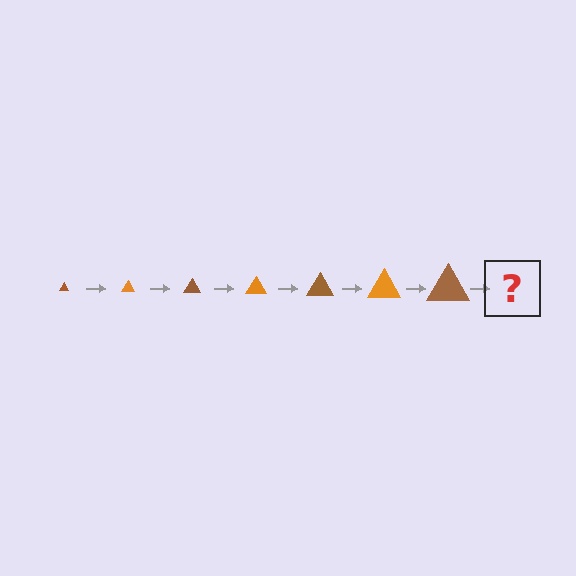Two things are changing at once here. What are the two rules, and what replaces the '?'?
The two rules are that the triangle grows larger each step and the color cycles through brown and orange. The '?' should be an orange triangle, larger than the previous one.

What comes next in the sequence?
The next element should be an orange triangle, larger than the previous one.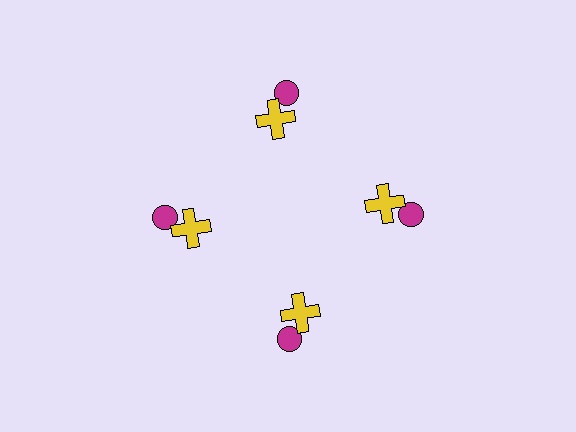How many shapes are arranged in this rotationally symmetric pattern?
There are 8 shapes, arranged in 4 groups of 2.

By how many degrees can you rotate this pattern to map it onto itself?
The pattern maps onto itself every 90 degrees of rotation.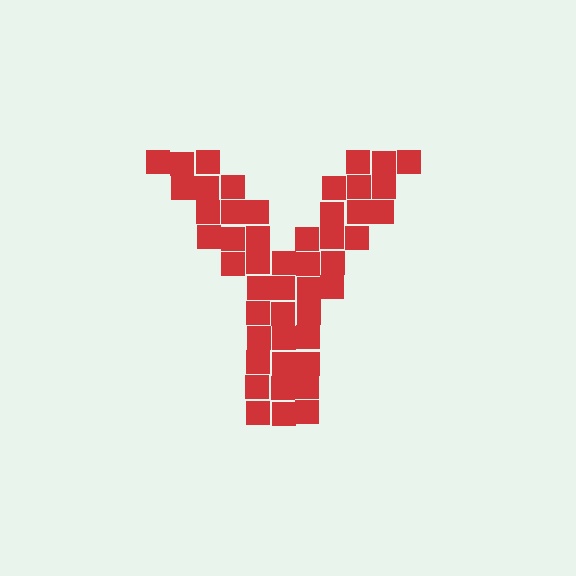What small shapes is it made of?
It is made of small squares.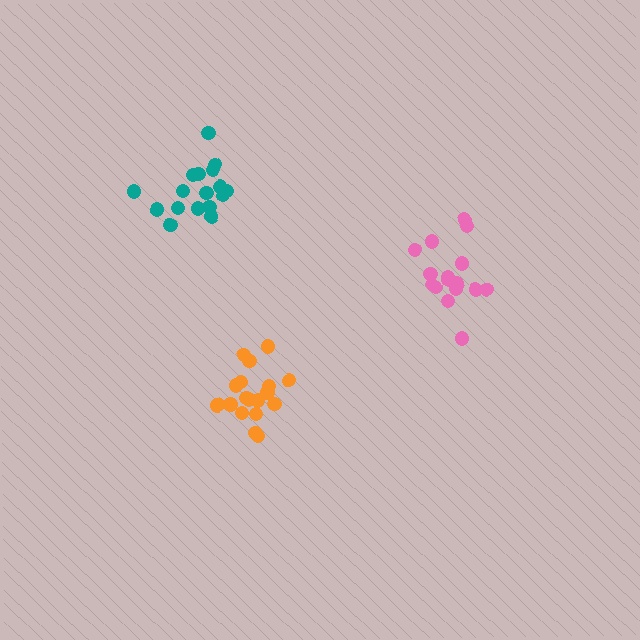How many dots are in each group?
Group 1: 18 dots, Group 2: 16 dots, Group 3: 17 dots (51 total).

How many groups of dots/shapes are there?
There are 3 groups.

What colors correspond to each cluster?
The clusters are colored: orange, pink, teal.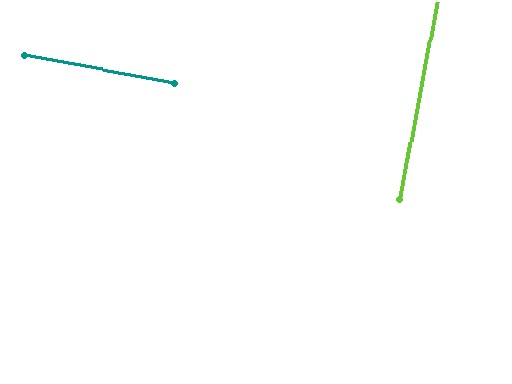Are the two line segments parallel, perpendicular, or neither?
Perpendicular — they meet at approximately 90°.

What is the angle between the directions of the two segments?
Approximately 90 degrees.